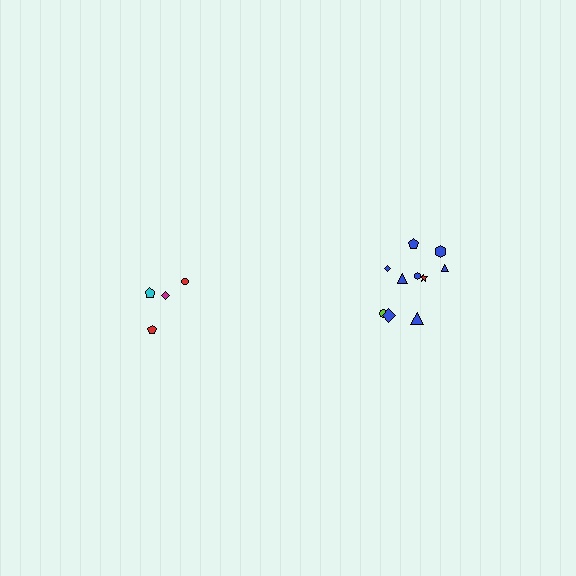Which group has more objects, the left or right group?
The right group.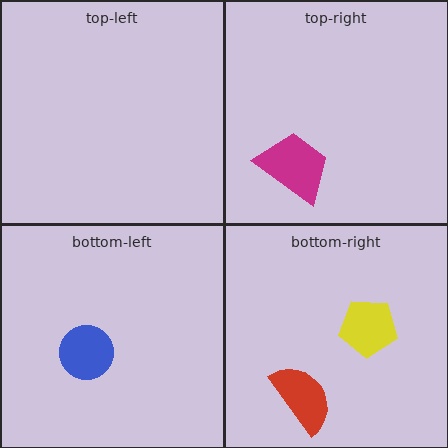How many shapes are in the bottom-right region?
2.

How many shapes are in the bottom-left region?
1.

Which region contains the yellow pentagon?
The bottom-right region.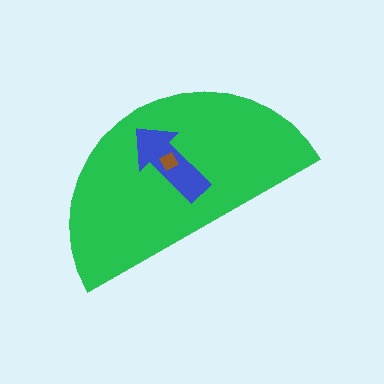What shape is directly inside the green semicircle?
The blue arrow.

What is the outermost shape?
The green semicircle.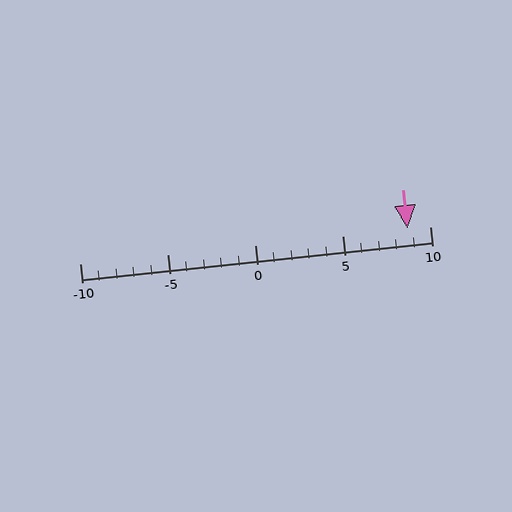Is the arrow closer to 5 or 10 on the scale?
The arrow is closer to 10.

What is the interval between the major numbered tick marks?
The major tick marks are spaced 5 units apart.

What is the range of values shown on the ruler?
The ruler shows values from -10 to 10.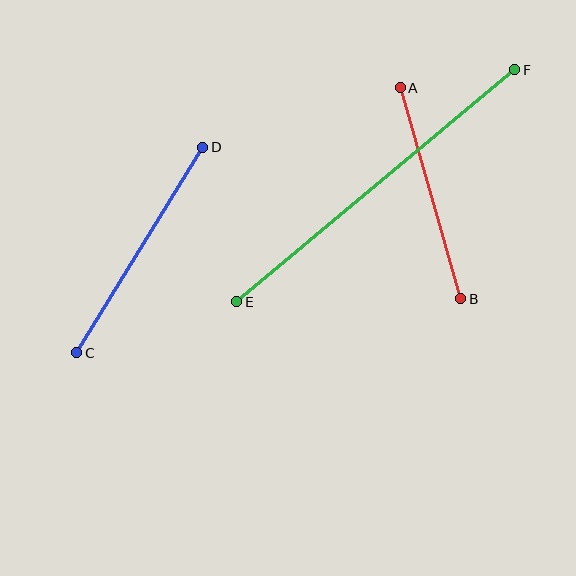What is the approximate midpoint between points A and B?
The midpoint is at approximately (431, 193) pixels.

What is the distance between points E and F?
The distance is approximately 362 pixels.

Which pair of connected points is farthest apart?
Points E and F are farthest apart.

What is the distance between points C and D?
The distance is approximately 241 pixels.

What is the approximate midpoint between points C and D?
The midpoint is at approximately (140, 250) pixels.